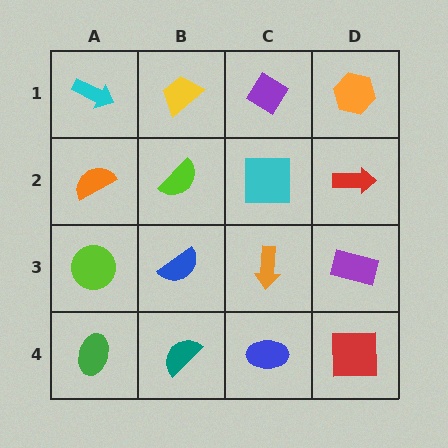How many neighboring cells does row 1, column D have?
2.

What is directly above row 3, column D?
A red arrow.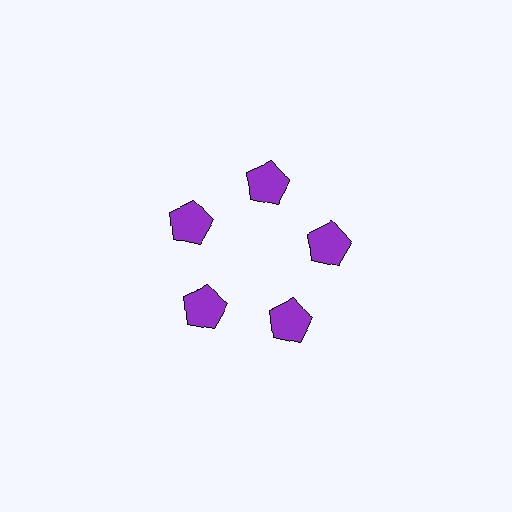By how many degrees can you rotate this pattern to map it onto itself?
The pattern maps onto itself every 72 degrees of rotation.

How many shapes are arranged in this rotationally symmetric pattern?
There are 5 shapes, arranged in 5 groups of 1.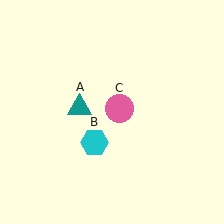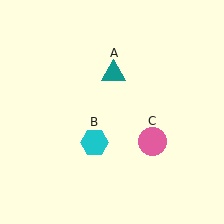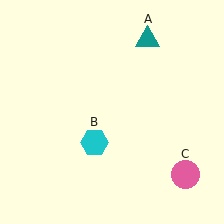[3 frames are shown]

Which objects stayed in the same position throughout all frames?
Cyan hexagon (object B) remained stationary.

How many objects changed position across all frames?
2 objects changed position: teal triangle (object A), pink circle (object C).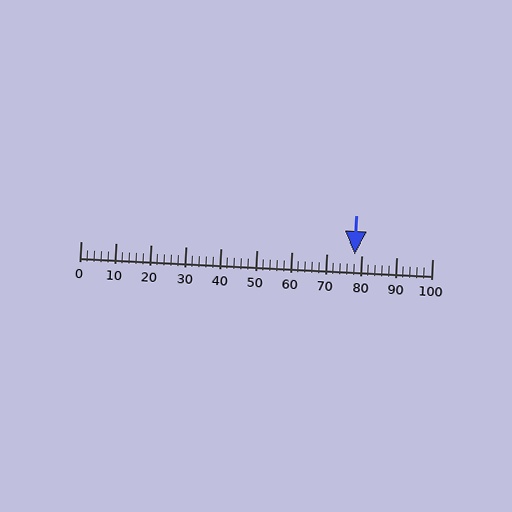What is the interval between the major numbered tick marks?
The major tick marks are spaced 10 units apart.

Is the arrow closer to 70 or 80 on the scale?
The arrow is closer to 80.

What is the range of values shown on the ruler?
The ruler shows values from 0 to 100.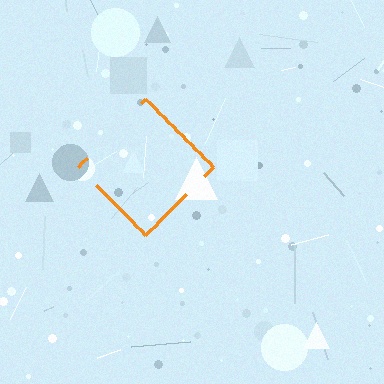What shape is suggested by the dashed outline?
The dashed outline suggests a diamond.